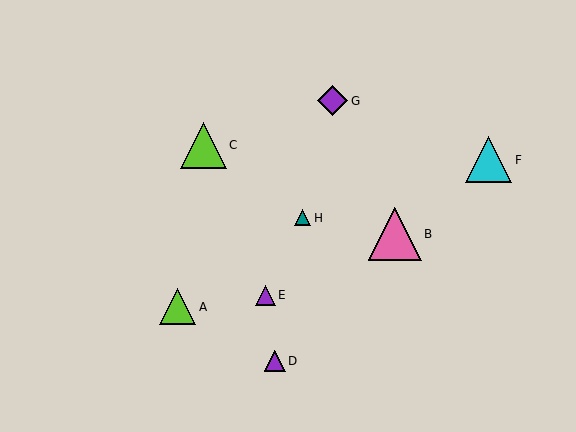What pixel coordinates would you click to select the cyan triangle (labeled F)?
Click at (488, 160) to select the cyan triangle F.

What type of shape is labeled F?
Shape F is a cyan triangle.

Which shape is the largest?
The pink triangle (labeled B) is the largest.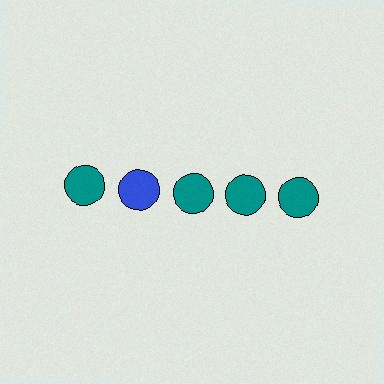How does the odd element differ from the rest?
It has a different color: blue instead of teal.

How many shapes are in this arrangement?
There are 5 shapes arranged in a grid pattern.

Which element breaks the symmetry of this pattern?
The blue circle in the top row, second from left column breaks the symmetry. All other shapes are teal circles.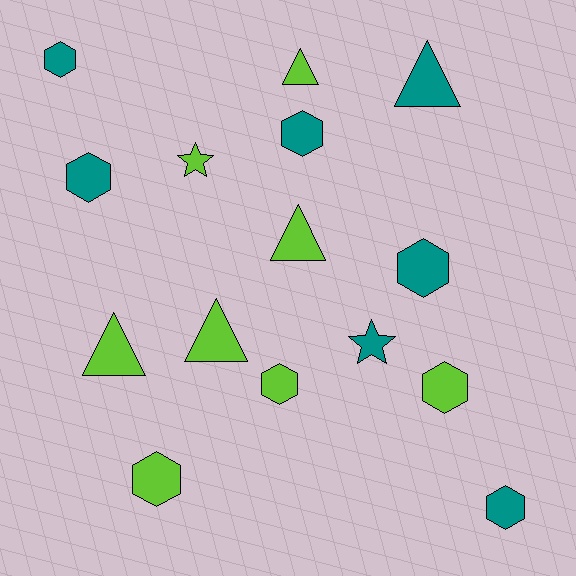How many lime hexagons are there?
There are 3 lime hexagons.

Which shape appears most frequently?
Hexagon, with 8 objects.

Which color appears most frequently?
Lime, with 8 objects.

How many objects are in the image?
There are 15 objects.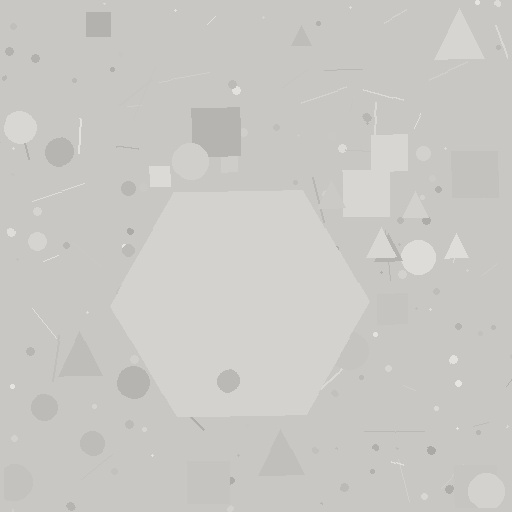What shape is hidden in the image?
A hexagon is hidden in the image.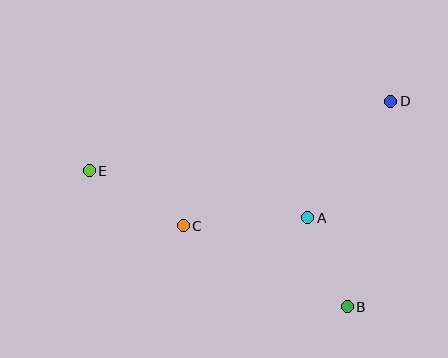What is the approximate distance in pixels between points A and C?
The distance between A and C is approximately 125 pixels.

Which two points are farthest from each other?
Points D and E are farthest from each other.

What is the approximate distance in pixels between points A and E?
The distance between A and E is approximately 223 pixels.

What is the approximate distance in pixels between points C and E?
The distance between C and E is approximately 109 pixels.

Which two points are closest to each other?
Points A and B are closest to each other.